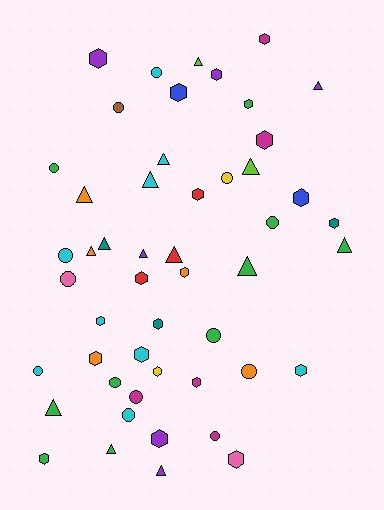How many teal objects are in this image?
There are 3 teal objects.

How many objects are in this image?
There are 50 objects.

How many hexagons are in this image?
There are 21 hexagons.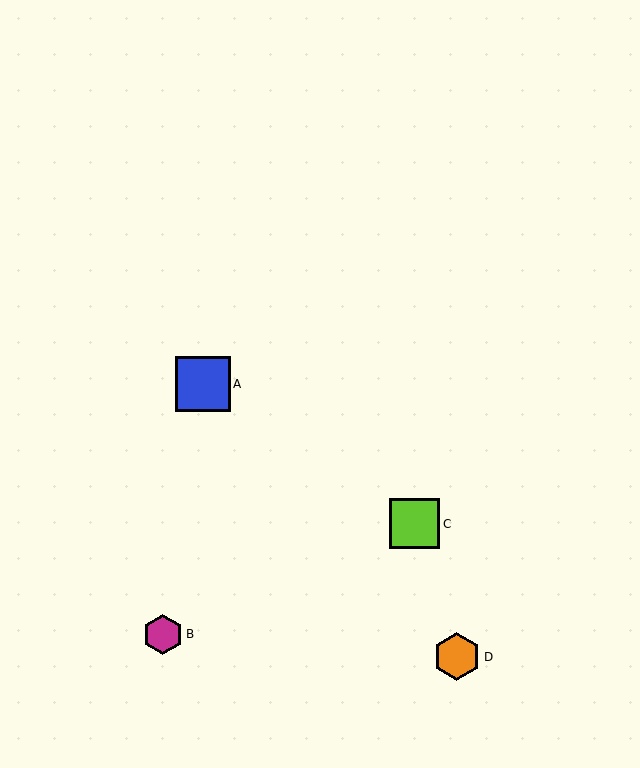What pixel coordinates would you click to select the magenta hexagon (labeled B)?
Click at (163, 634) to select the magenta hexagon B.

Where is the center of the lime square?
The center of the lime square is at (415, 524).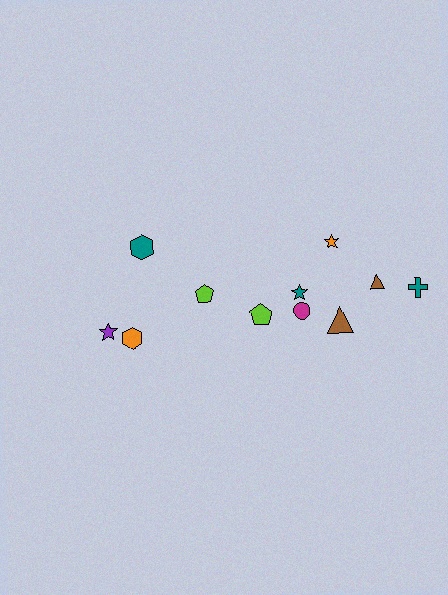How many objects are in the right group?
There are 7 objects.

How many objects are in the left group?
There are 4 objects.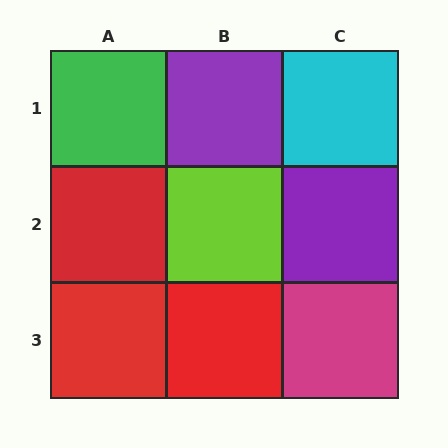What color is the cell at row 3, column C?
Magenta.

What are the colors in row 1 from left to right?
Green, purple, cyan.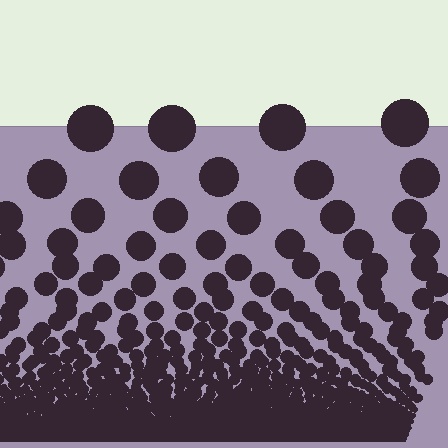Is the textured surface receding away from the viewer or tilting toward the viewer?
The surface appears to tilt toward the viewer. Texture elements get larger and sparser toward the top.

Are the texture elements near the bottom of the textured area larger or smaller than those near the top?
Smaller. The gradient is inverted — elements near the bottom are smaller and denser.